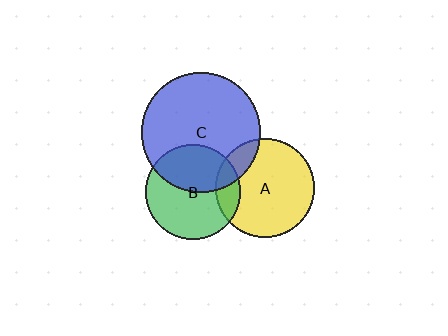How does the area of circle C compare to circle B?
Approximately 1.6 times.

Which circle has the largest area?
Circle C (blue).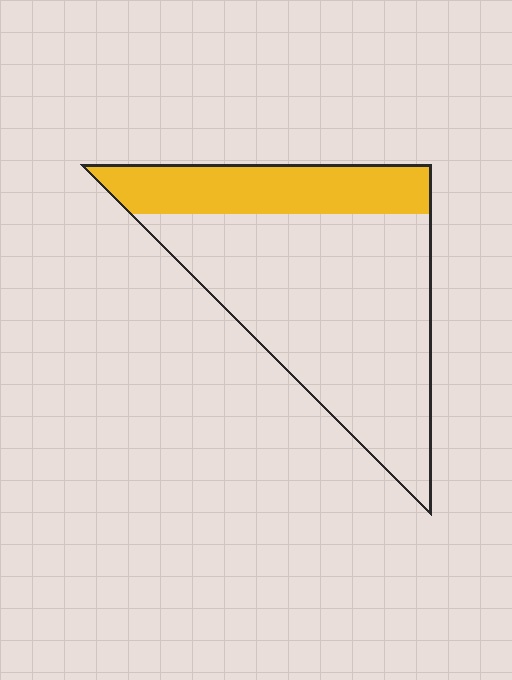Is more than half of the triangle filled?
No.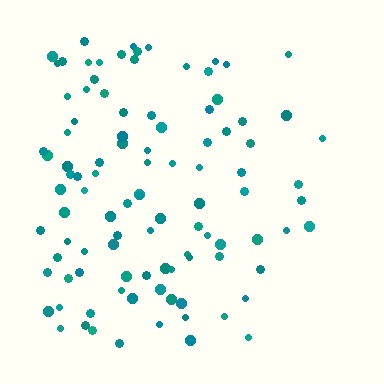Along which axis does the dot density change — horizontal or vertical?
Horizontal.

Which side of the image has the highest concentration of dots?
The left.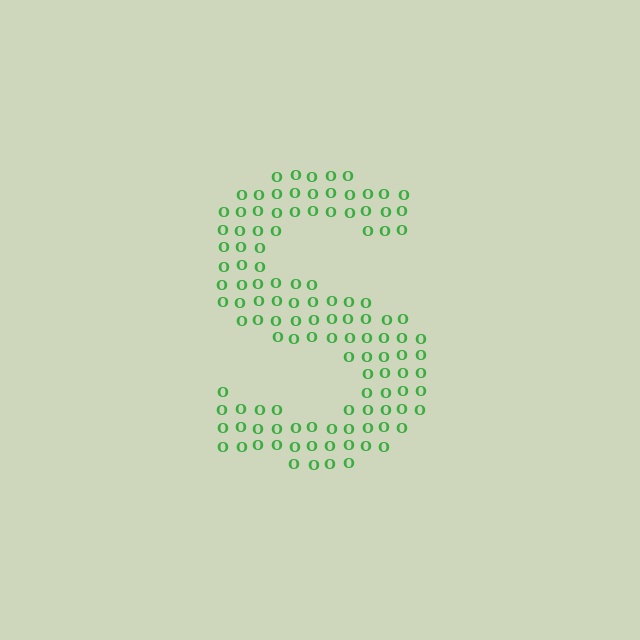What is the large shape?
The large shape is the letter S.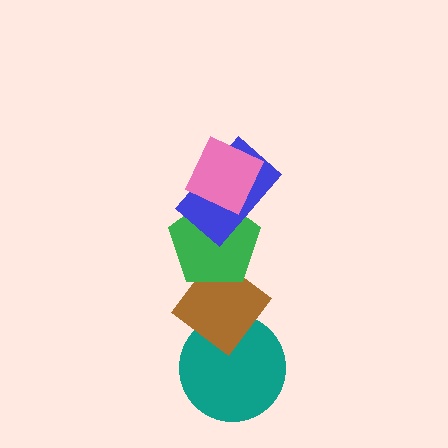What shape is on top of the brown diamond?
The green pentagon is on top of the brown diamond.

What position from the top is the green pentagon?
The green pentagon is 3rd from the top.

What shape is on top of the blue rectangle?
The pink diamond is on top of the blue rectangle.